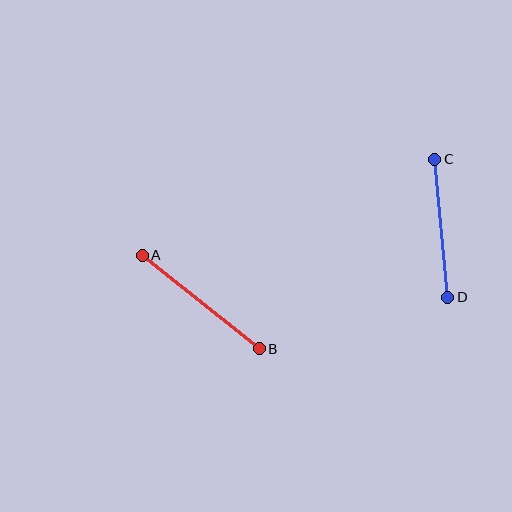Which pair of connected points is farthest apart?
Points A and B are farthest apart.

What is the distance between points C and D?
The distance is approximately 139 pixels.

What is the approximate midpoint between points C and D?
The midpoint is at approximately (441, 228) pixels.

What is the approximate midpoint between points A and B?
The midpoint is at approximately (201, 302) pixels.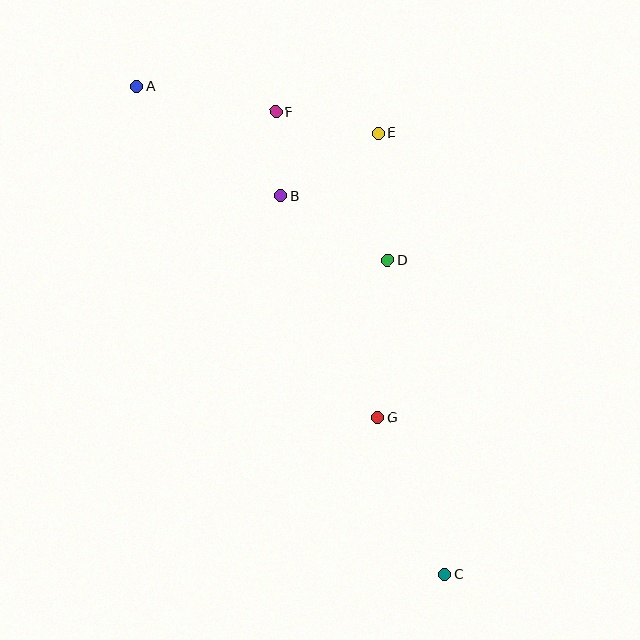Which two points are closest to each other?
Points B and F are closest to each other.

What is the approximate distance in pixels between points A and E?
The distance between A and E is approximately 246 pixels.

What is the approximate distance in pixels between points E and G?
The distance between E and G is approximately 285 pixels.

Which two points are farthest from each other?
Points A and C are farthest from each other.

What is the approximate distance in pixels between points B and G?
The distance between B and G is approximately 242 pixels.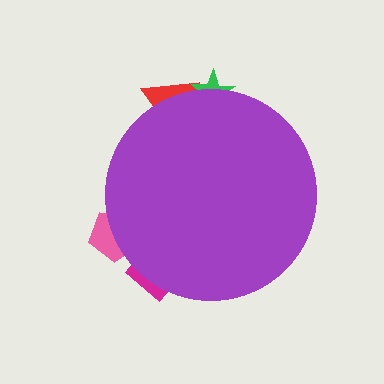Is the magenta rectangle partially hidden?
Yes, the magenta rectangle is partially hidden behind the purple circle.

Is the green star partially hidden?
Yes, the green star is partially hidden behind the purple circle.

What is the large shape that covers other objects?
A purple circle.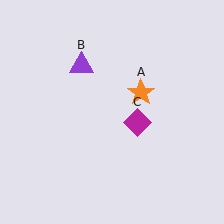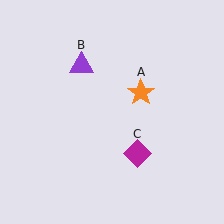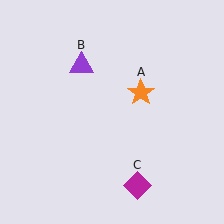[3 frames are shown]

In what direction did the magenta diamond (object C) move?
The magenta diamond (object C) moved down.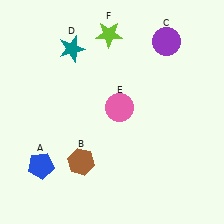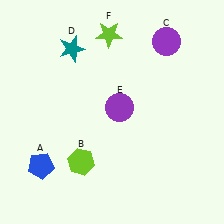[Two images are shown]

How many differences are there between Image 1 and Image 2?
There are 2 differences between the two images.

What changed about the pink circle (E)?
In Image 1, E is pink. In Image 2, it changed to purple.